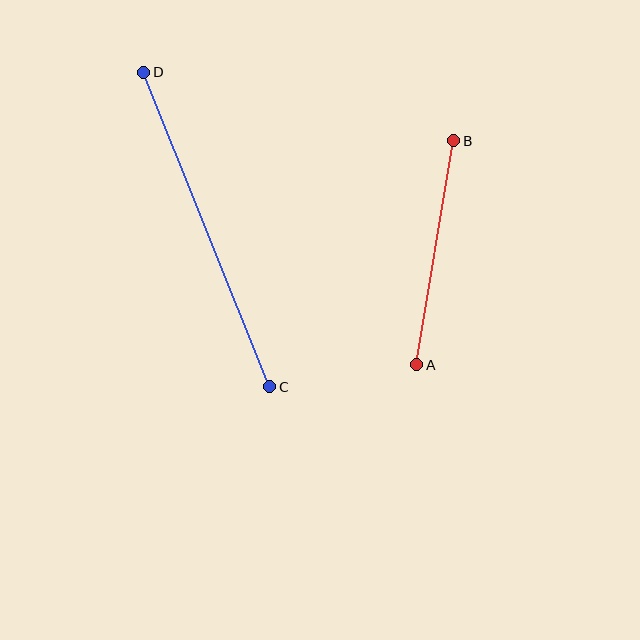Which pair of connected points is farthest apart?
Points C and D are farthest apart.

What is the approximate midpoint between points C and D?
The midpoint is at approximately (207, 229) pixels.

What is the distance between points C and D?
The distance is approximately 339 pixels.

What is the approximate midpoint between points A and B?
The midpoint is at approximately (435, 253) pixels.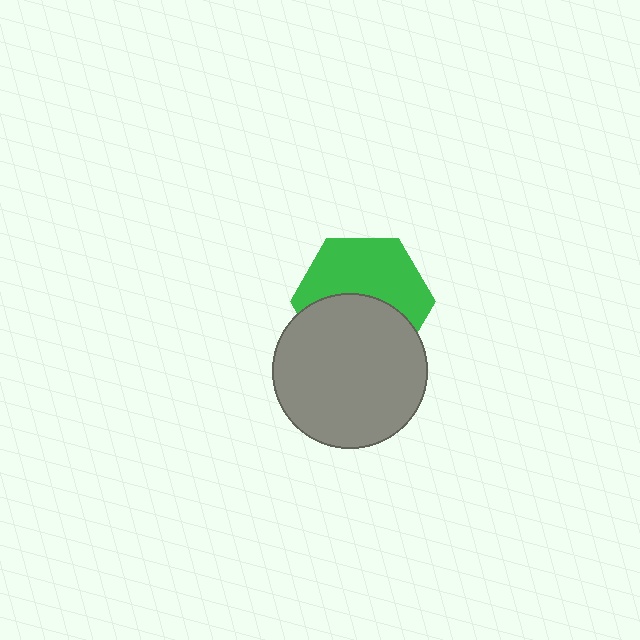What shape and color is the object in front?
The object in front is a gray circle.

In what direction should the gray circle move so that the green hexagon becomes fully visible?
The gray circle should move down. That is the shortest direction to clear the overlap and leave the green hexagon fully visible.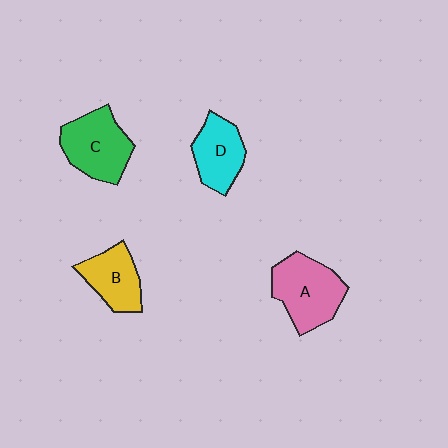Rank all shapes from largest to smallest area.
From largest to smallest: A (pink), C (green), D (cyan), B (yellow).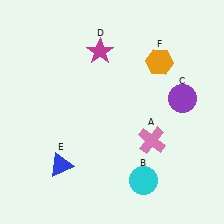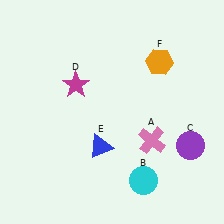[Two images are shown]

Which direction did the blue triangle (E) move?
The blue triangle (E) moved right.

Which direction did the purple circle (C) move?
The purple circle (C) moved down.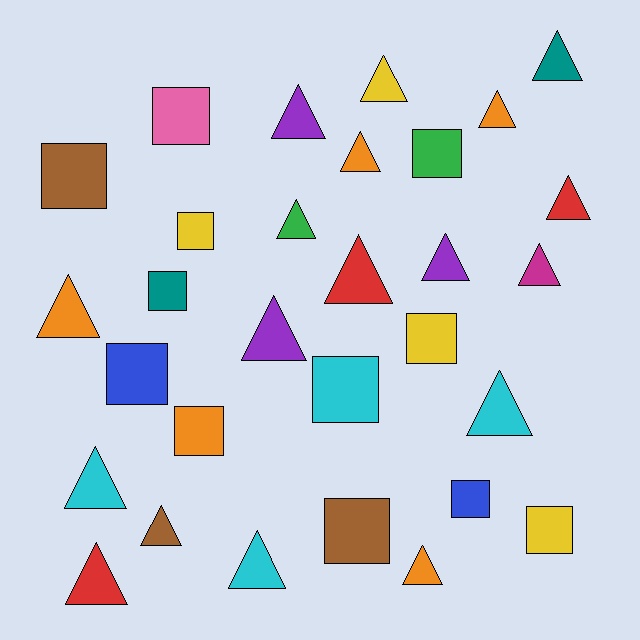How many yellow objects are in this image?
There are 4 yellow objects.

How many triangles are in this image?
There are 18 triangles.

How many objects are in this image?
There are 30 objects.